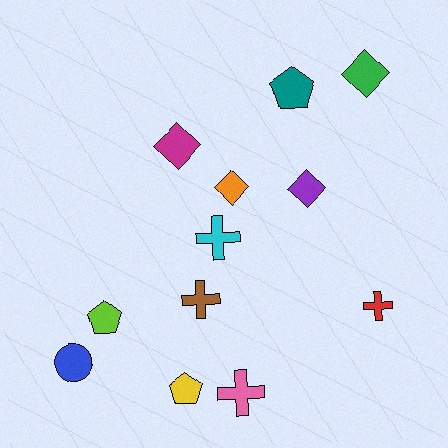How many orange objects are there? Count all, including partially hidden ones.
There is 1 orange object.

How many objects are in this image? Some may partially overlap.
There are 12 objects.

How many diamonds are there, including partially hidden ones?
There are 4 diamonds.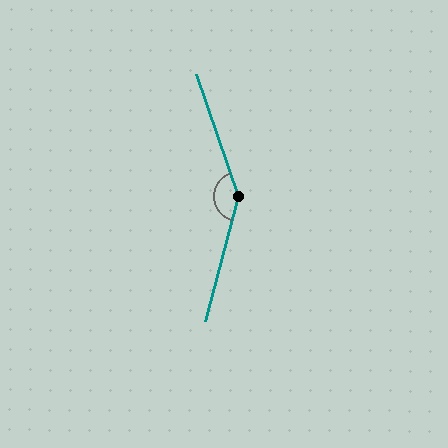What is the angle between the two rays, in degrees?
Approximately 146 degrees.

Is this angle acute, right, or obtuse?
It is obtuse.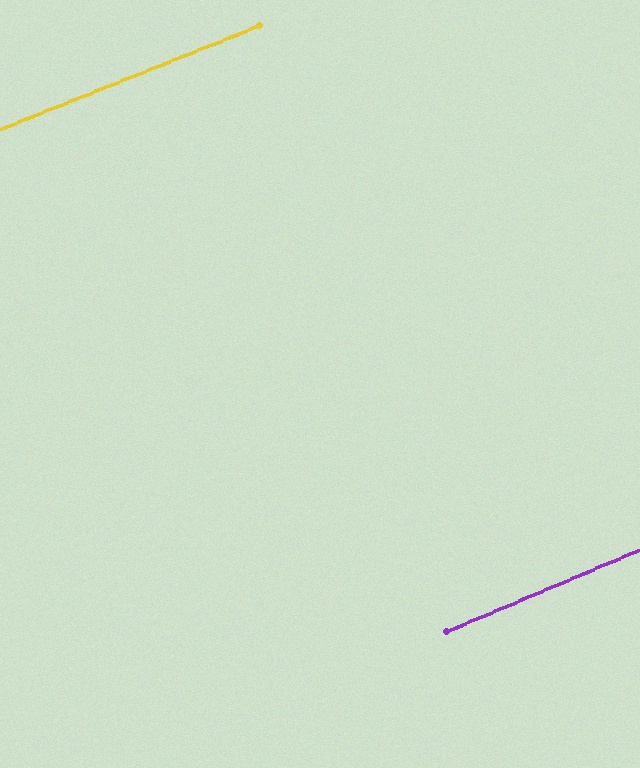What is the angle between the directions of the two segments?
Approximately 1 degree.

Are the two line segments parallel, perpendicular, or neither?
Parallel — their directions differ by only 1.1°.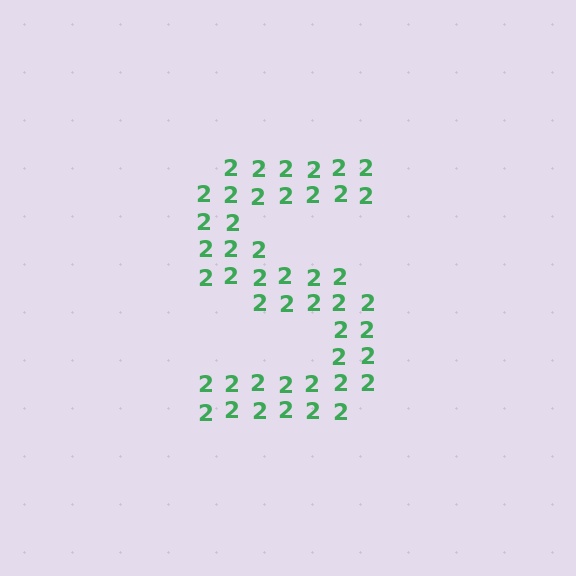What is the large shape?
The large shape is the letter S.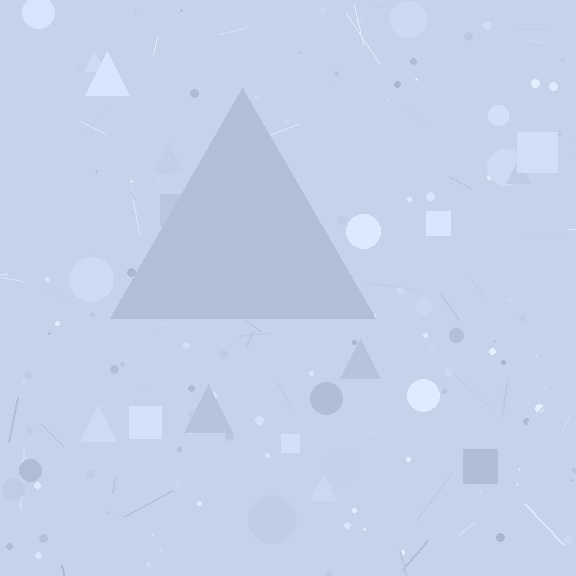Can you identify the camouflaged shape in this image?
The camouflaged shape is a triangle.